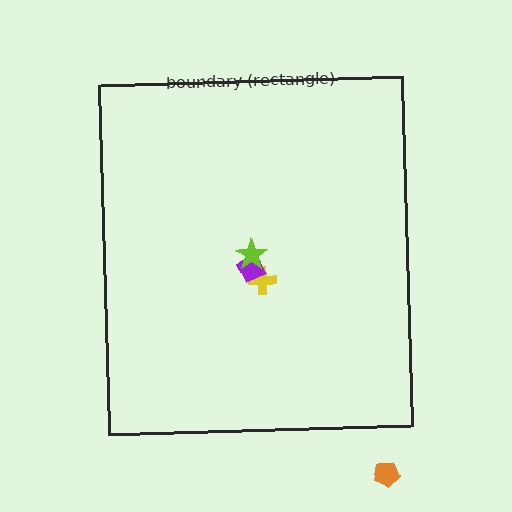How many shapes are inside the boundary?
3 inside, 1 outside.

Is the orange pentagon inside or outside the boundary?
Outside.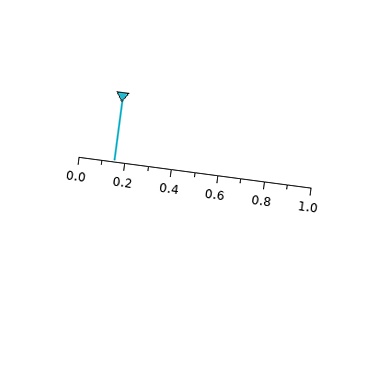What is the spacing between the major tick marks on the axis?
The major ticks are spaced 0.2 apart.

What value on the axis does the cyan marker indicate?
The marker indicates approximately 0.15.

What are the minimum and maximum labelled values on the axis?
The axis runs from 0.0 to 1.0.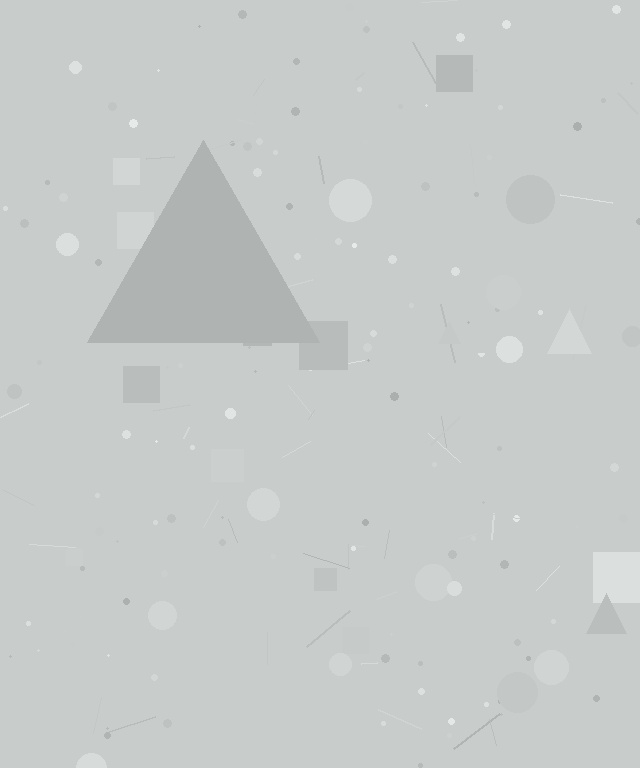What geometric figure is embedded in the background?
A triangle is embedded in the background.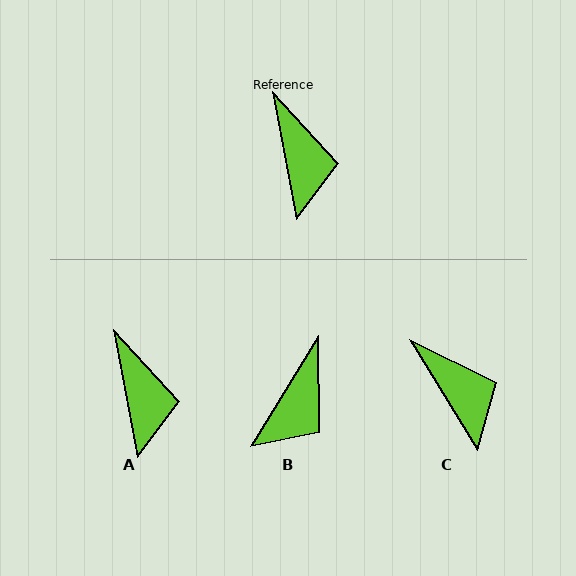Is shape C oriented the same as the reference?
No, it is off by about 21 degrees.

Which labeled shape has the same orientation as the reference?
A.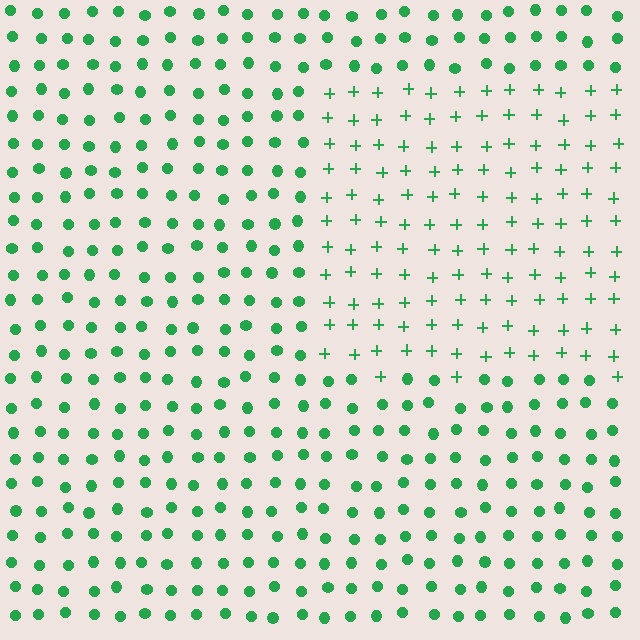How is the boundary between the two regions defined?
The boundary is defined by a change in element shape: plus signs inside vs. circles outside. All elements share the same color and spacing.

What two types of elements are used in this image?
The image uses plus signs inside the rectangle region and circles outside it.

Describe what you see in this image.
The image is filled with small green elements arranged in a uniform grid. A rectangle-shaped region contains plus signs, while the surrounding area contains circles. The boundary is defined purely by the change in element shape.